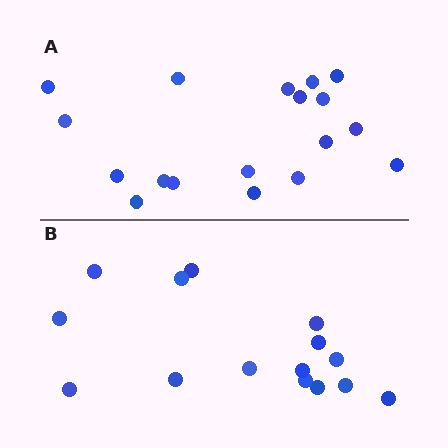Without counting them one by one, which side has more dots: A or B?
Region A (the top region) has more dots.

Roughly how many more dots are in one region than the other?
Region A has just a few more — roughly 2 or 3 more dots than region B.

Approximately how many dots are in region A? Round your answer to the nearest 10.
About 20 dots. (The exact count is 18, which rounds to 20.)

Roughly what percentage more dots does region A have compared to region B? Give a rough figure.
About 20% more.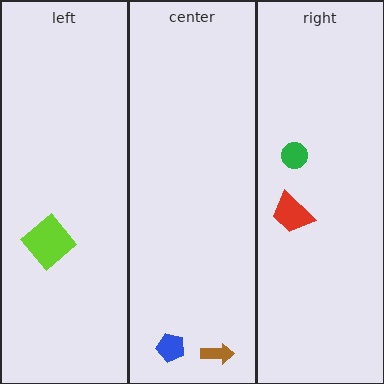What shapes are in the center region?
The brown arrow, the blue pentagon.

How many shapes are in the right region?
2.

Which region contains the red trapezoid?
The right region.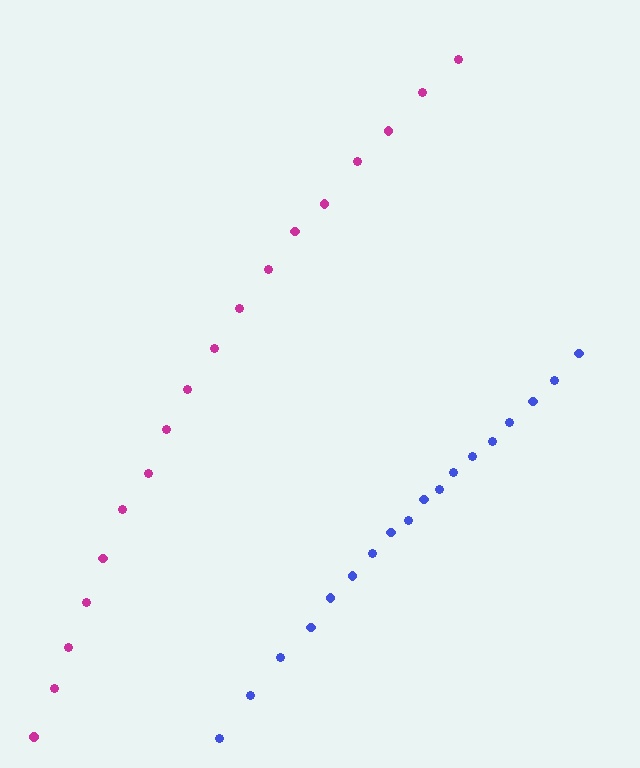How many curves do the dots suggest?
There are 2 distinct paths.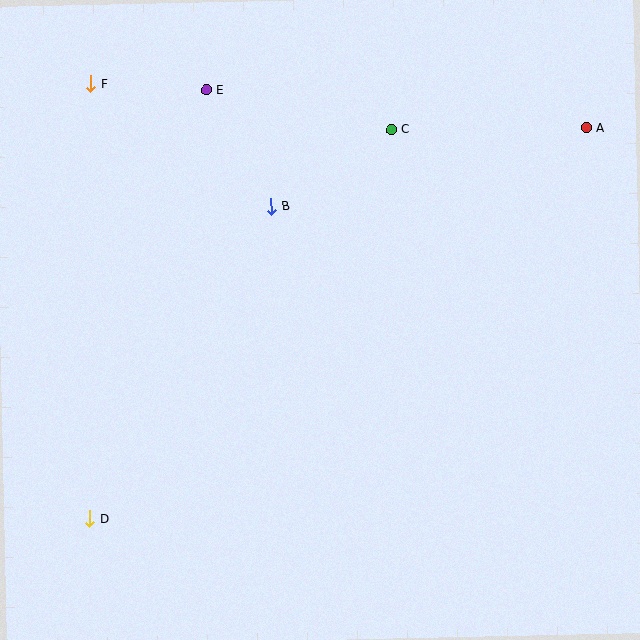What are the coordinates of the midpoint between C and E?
The midpoint between C and E is at (299, 110).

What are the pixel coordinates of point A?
Point A is at (586, 128).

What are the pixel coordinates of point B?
Point B is at (271, 206).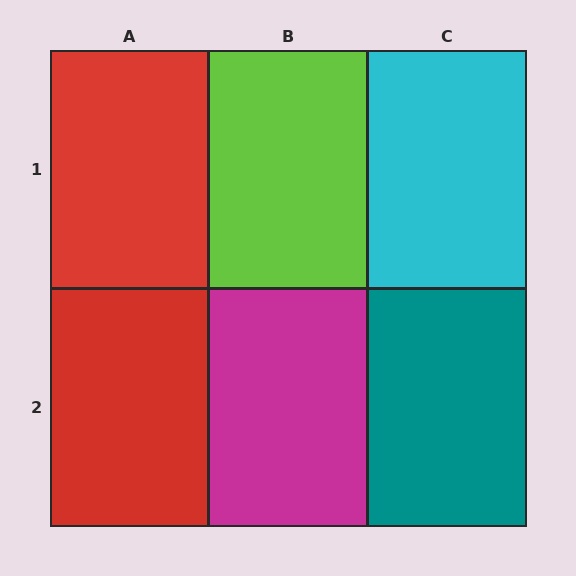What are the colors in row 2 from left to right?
Red, magenta, teal.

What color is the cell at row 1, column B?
Lime.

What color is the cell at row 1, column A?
Red.